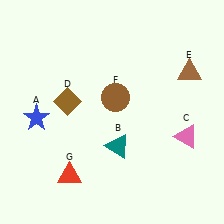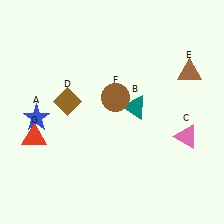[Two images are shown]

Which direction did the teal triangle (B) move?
The teal triangle (B) moved up.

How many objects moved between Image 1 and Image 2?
2 objects moved between the two images.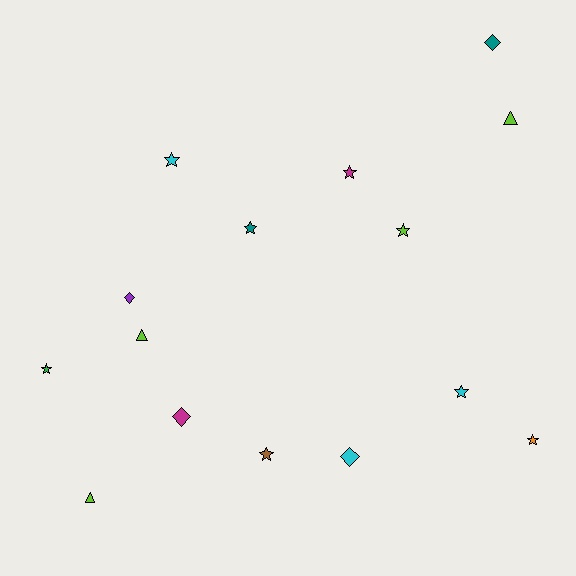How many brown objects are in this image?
There is 1 brown object.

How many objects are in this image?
There are 15 objects.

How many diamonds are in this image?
There are 4 diamonds.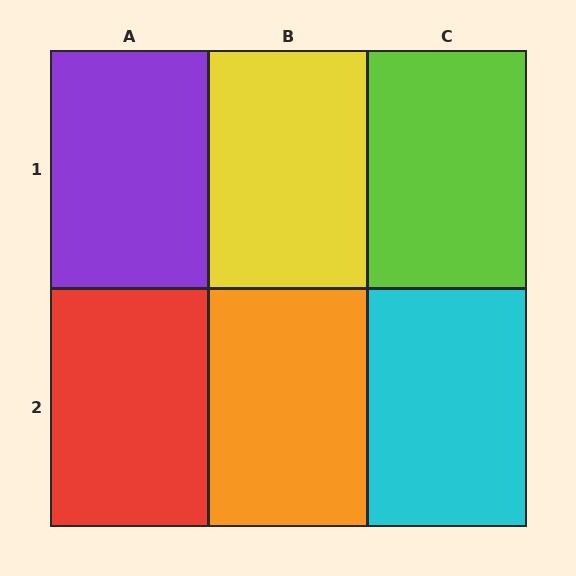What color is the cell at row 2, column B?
Orange.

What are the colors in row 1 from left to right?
Purple, yellow, lime.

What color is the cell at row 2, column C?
Cyan.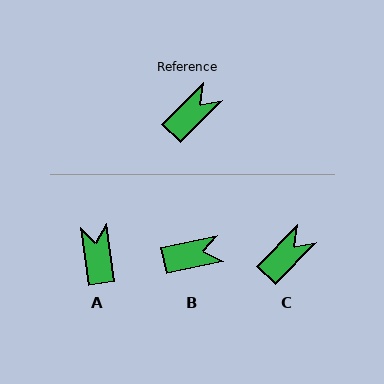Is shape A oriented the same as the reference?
No, it is off by about 53 degrees.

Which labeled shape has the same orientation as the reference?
C.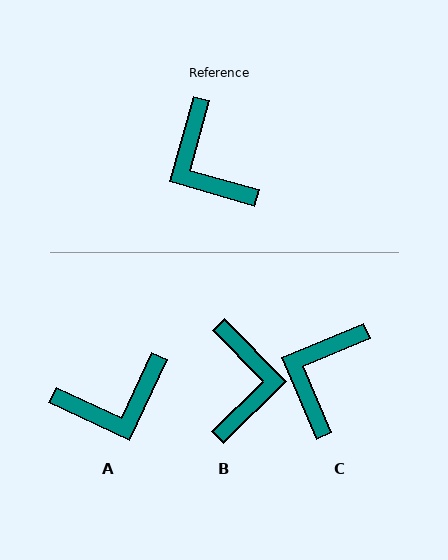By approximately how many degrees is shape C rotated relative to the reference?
Approximately 52 degrees clockwise.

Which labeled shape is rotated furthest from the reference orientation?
B, about 150 degrees away.